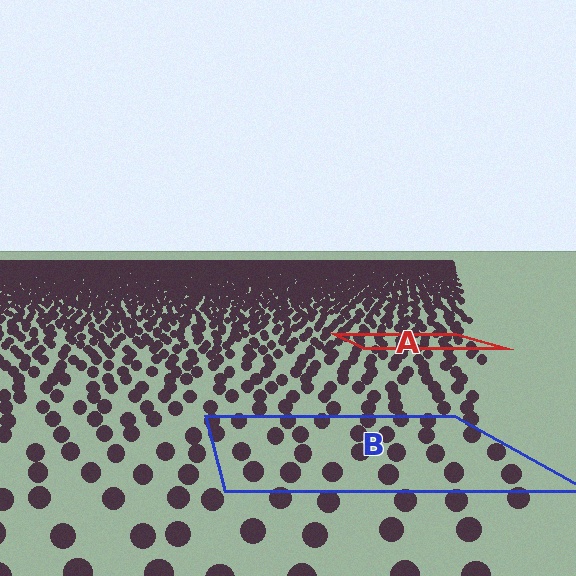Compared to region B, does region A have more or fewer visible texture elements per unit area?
Region A has more texture elements per unit area — they are packed more densely because it is farther away.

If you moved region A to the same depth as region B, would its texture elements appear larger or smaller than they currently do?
They would appear larger. At a closer depth, the same texture elements are projected at a bigger on-screen size.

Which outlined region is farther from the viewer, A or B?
Region A is farther from the viewer — the texture elements inside it appear smaller and more densely packed.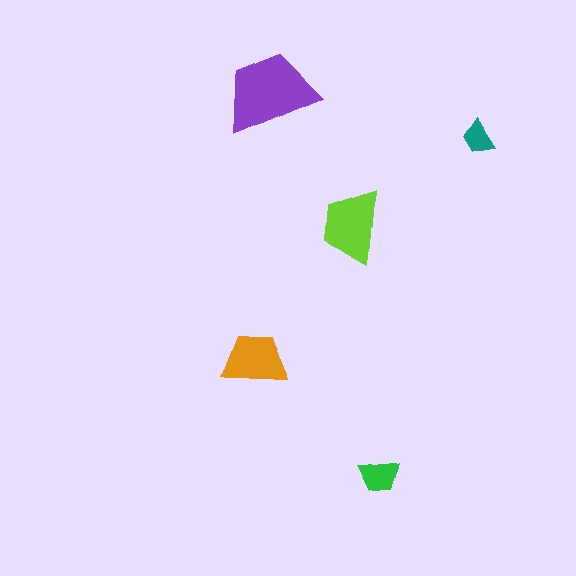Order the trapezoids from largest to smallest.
the purple one, the lime one, the orange one, the green one, the teal one.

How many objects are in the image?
There are 5 objects in the image.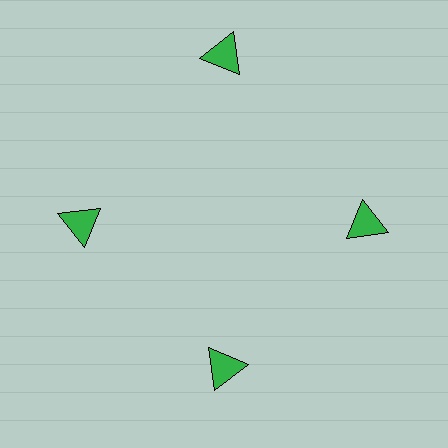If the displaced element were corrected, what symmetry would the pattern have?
It would have 4-fold rotational symmetry — the pattern would map onto itself every 90 degrees.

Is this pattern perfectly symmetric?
No. The 4 green triangles are arranged in a ring, but one element near the 12 o'clock position is pushed outward from the center, breaking the 4-fold rotational symmetry.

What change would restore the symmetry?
The symmetry would be restored by moving it inward, back onto the ring so that all 4 triangles sit at equal angles and equal distance from the center.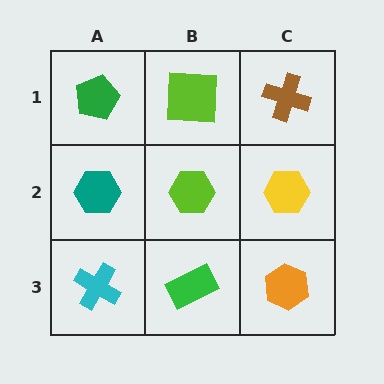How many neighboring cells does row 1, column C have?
2.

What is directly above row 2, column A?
A green pentagon.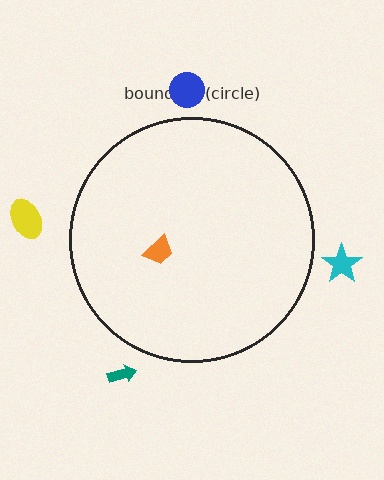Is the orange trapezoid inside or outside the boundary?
Inside.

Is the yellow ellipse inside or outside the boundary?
Outside.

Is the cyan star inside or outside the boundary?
Outside.